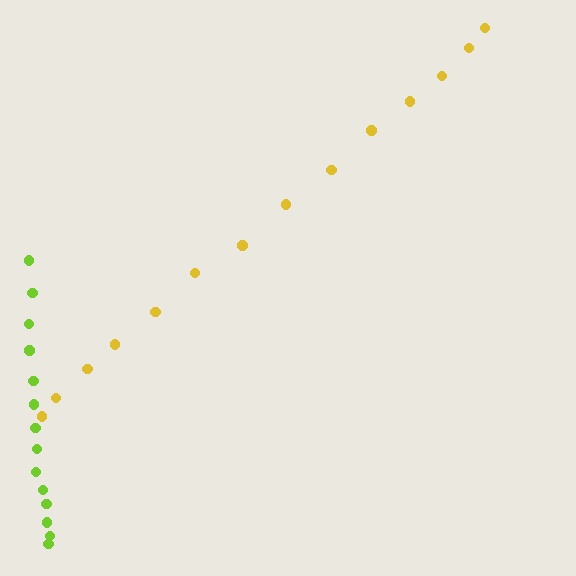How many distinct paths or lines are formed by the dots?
There are 2 distinct paths.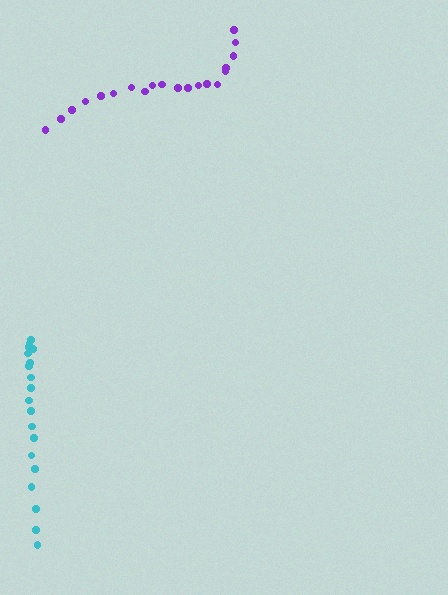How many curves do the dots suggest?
There are 2 distinct paths.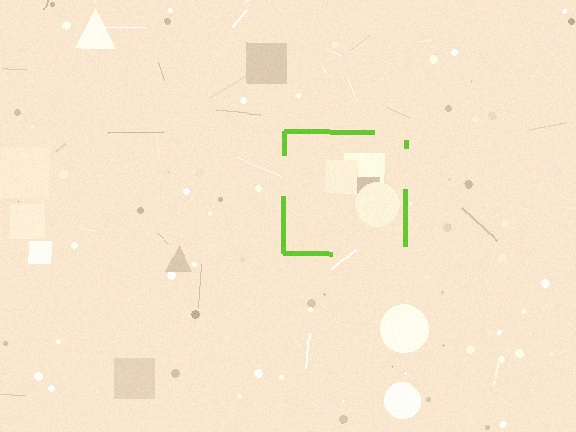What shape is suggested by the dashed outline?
The dashed outline suggests a square.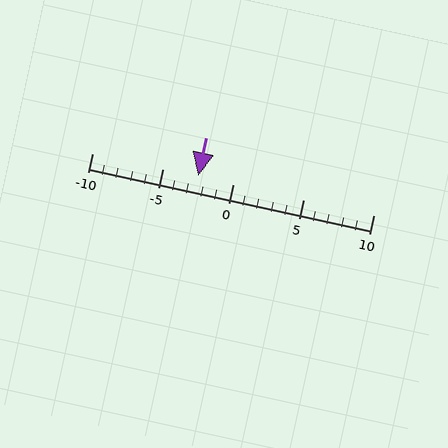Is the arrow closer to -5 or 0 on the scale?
The arrow is closer to 0.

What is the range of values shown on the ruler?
The ruler shows values from -10 to 10.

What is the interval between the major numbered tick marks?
The major tick marks are spaced 5 units apart.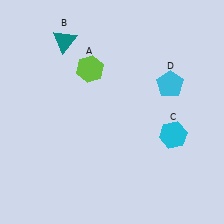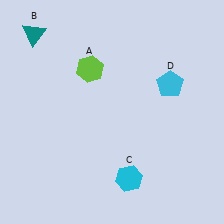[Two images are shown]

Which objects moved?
The objects that moved are: the teal triangle (B), the cyan hexagon (C).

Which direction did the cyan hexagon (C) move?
The cyan hexagon (C) moved left.